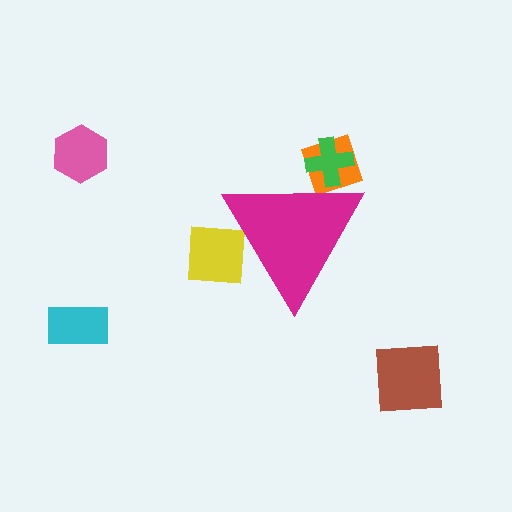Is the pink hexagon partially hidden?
No, the pink hexagon is fully visible.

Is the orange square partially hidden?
Yes, the orange square is partially hidden behind the magenta triangle.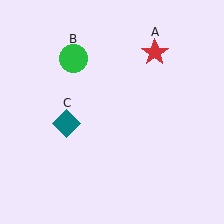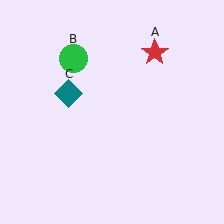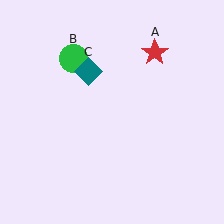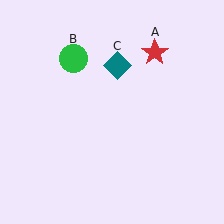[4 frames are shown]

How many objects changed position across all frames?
1 object changed position: teal diamond (object C).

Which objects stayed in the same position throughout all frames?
Red star (object A) and green circle (object B) remained stationary.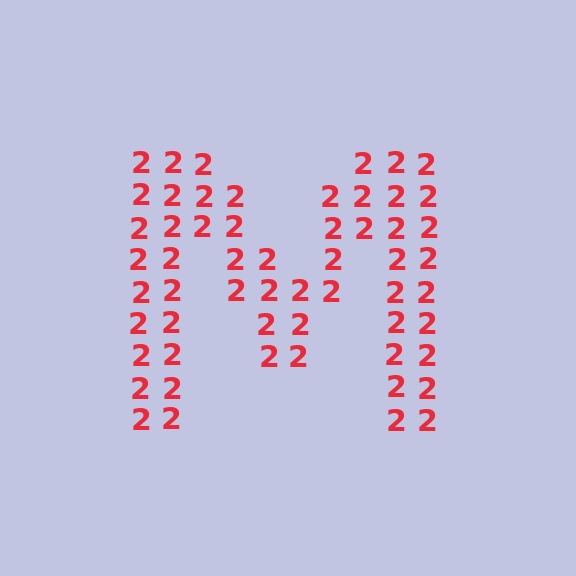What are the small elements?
The small elements are digit 2's.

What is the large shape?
The large shape is the letter M.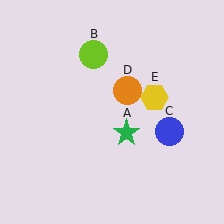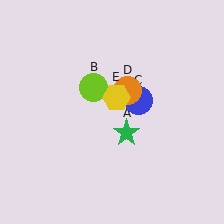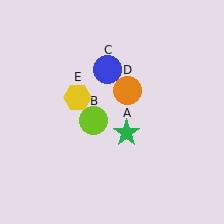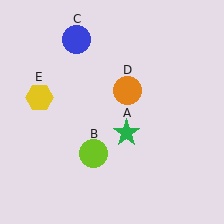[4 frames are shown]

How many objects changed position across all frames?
3 objects changed position: lime circle (object B), blue circle (object C), yellow hexagon (object E).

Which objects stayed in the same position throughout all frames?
Green star (object A) and orange circle (object D) remained stationary.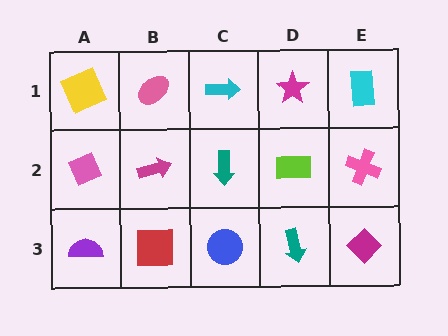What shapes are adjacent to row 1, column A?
A pink diamond (row 2, column A), a pink ellipse (row 1, column B).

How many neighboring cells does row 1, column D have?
3.